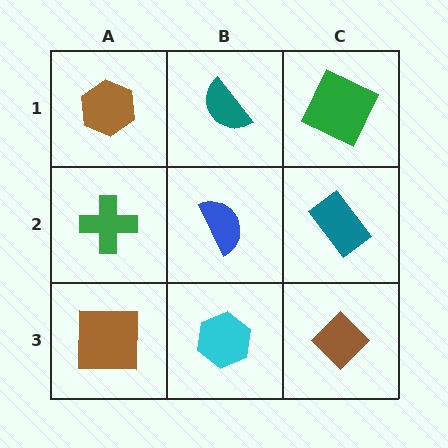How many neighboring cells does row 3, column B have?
3.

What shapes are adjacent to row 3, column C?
A teal rectangle (row 2, column C), a cyan hexagon (row 3, column B).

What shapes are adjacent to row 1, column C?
A teal rectangle (row 2, column C), a teal semicircle (row 1, column B).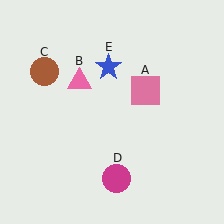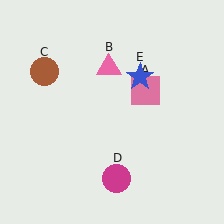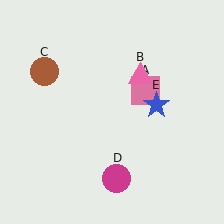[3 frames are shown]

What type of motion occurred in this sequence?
The pink triangle (object B), blue star (object E) rotated clockwise around the center of the scene.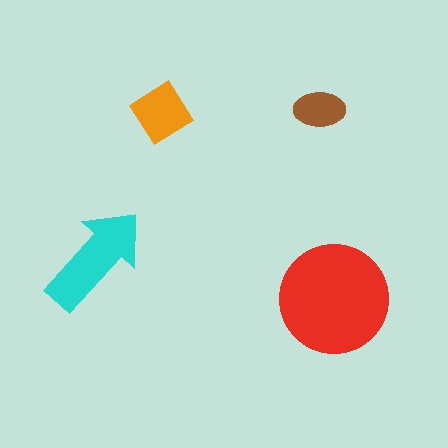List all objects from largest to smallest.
The red circle, the cyan arrow, the orange diamond, the brown ellipse.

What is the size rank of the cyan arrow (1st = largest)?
2nd.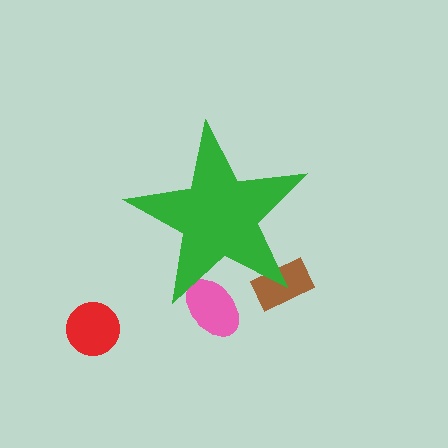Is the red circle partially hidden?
No, the red circle is fully visible.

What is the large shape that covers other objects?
A green star.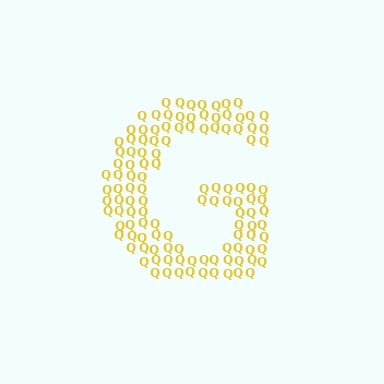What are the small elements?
The small elements are letter Q's.